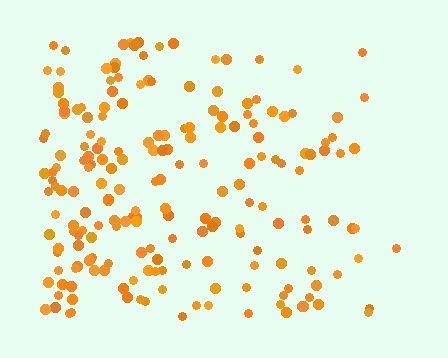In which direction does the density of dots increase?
From right to left, with the left side densest.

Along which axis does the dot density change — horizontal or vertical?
Horizontal.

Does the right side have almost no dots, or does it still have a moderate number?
Still a moderate number, just noticeably fewer than the left.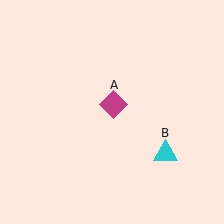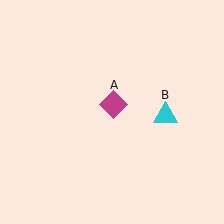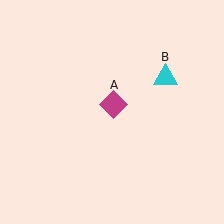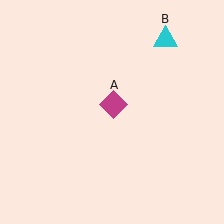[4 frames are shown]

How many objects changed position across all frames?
1 object changed position: cyan triangle (object B).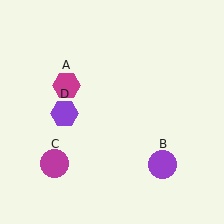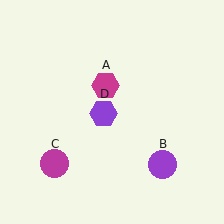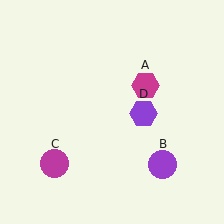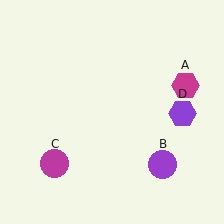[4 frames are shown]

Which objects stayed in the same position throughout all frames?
Purple circle (object B) and magenta circle (object C) remained stationary.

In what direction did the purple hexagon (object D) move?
The purple hexagon (object D) moved right.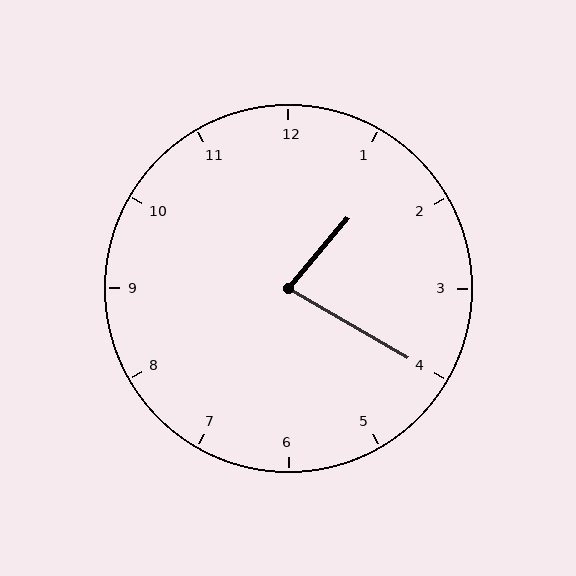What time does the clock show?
1:20.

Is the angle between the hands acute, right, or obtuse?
It is acute.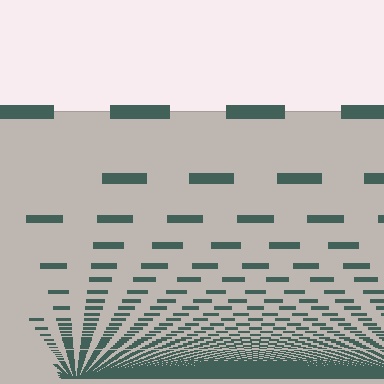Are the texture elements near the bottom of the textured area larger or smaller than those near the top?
Smaller. The gradient is inverted — elements near the bottom are smaller and denser.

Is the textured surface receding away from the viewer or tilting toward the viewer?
The surface appears to tilt toward the viewer. Texture elements get larger and sparser toward the top.